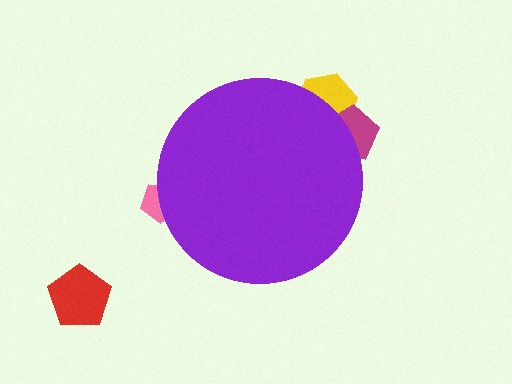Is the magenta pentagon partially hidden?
Yes, the magenta pentagon is partially hidden behind the purple circle.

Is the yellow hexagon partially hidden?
Yes, the yellow hexagon is partially hidden behind the purple circle.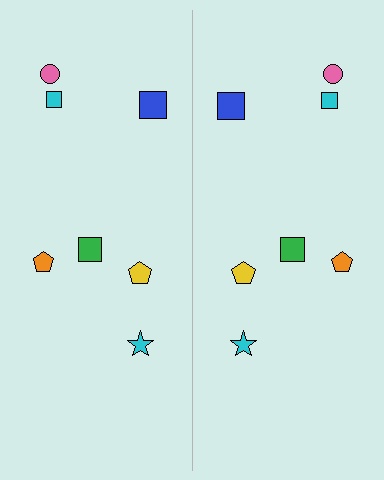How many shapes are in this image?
There are 14 shapes in this image.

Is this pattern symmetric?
Yes, this pattern has bilateral (reflection) symmetry.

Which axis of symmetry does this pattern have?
The pattern has a vertical axis of symmetry running through the center of the image.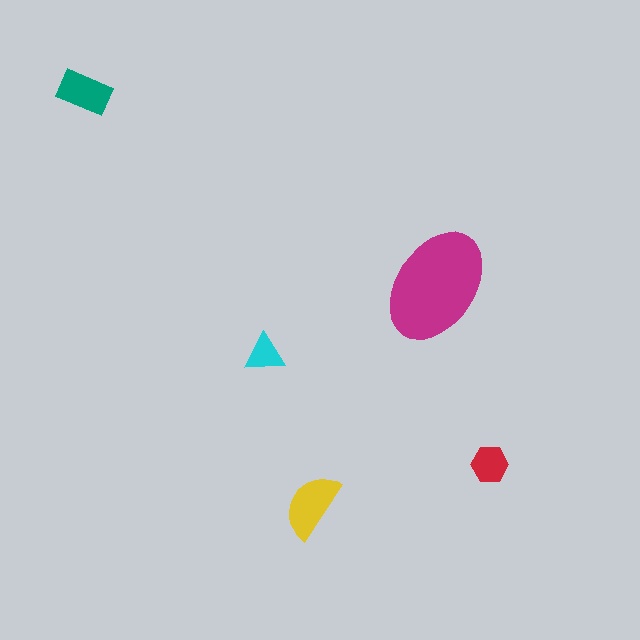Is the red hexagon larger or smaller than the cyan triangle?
Larger.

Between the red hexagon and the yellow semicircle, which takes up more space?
The yellow semicircle.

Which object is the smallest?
The cyan triangle.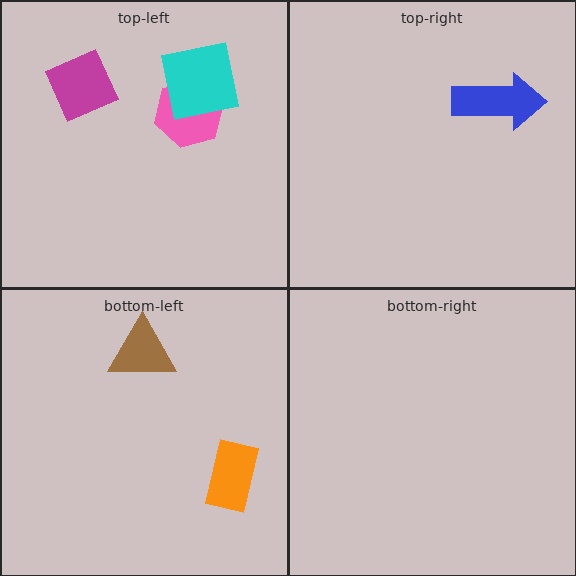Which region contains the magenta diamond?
The top-left region.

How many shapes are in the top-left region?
3.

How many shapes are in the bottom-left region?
2.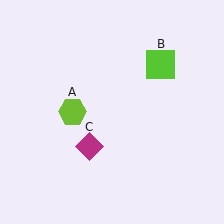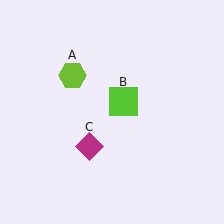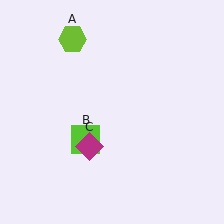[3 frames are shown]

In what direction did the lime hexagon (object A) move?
The lime hexagon (object A) moved up.